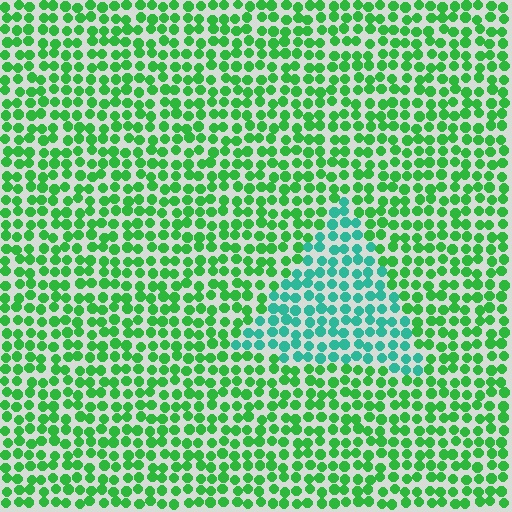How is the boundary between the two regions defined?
The boundary is defined purely by a slight shift in hue (about 41 degrees). Spacing, size, and orientation are identical on both sides.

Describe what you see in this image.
The image is filled with small green elements in a uniform arrangement. A triangle-shaped region is visible where the elements are tinted to a slightly different hue, forming a subtle color boundary.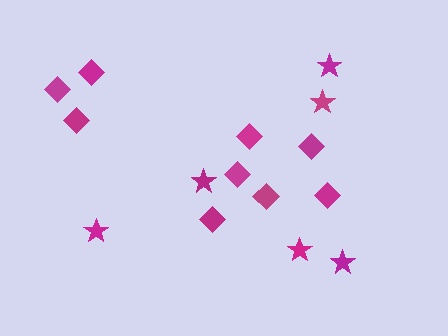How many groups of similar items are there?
There are 2 groups: one group of stars (6) and one group of diamonds (9).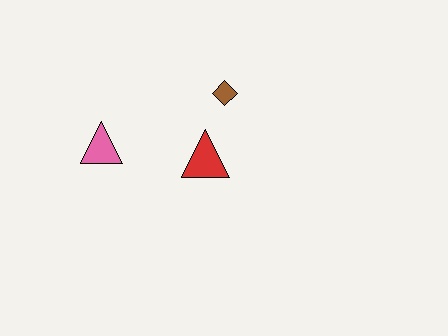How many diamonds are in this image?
There is 1 diamond.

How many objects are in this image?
There are 3 objects.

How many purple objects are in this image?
There are no purple objects.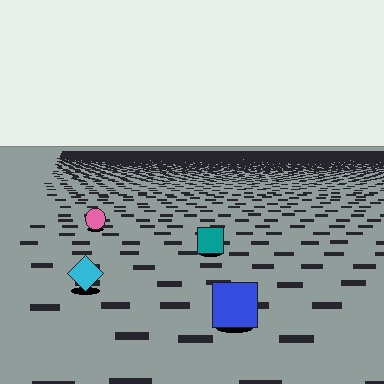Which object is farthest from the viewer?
The pink circle is farthest from the viewer. It appears smaller and the ground texture around it is denser.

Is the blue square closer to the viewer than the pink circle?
Yes. The blue square is closer — you can tell from the texture gradient: the ground texture is coarser near it.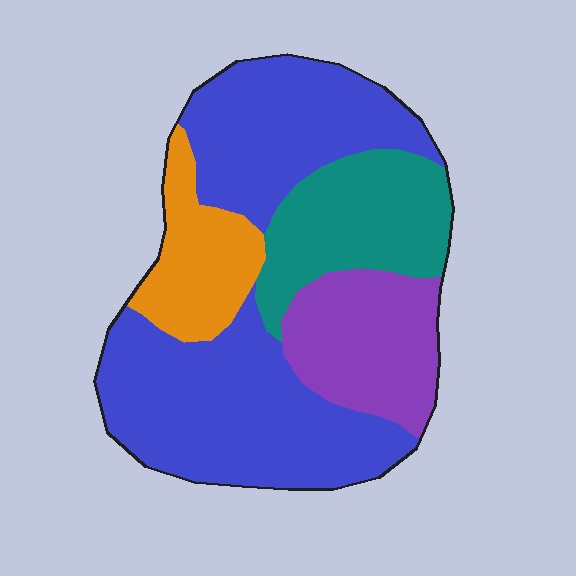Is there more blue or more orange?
Blue.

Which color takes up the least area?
Orange, at roughly 15%.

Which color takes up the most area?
Blue, at roughly 50%.